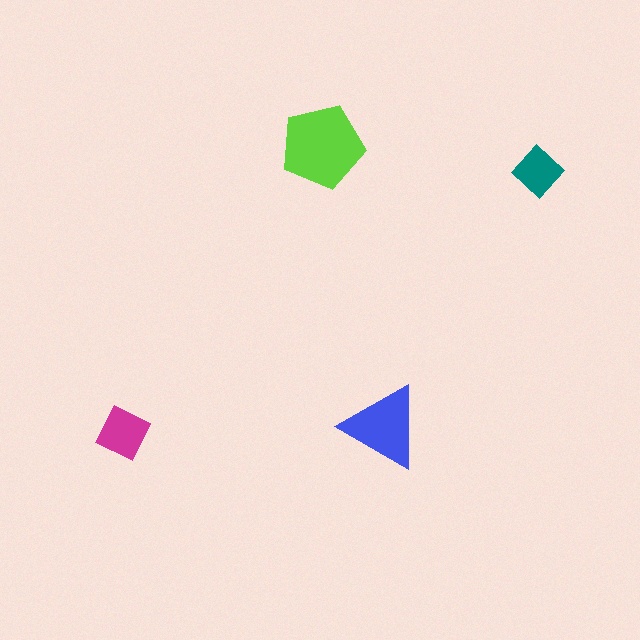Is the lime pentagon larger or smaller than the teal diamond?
Larger.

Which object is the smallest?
The teal diamond.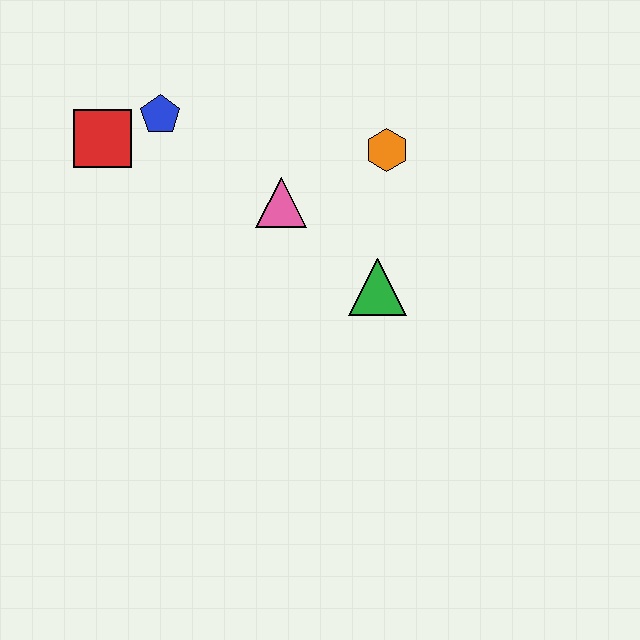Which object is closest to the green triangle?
The pink triangle is closest to the green triangle.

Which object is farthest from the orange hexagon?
The red square is farthest from the orange hexagon.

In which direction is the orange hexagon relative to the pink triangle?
The orange hexagon is to the right of the pink triangle.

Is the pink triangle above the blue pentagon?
No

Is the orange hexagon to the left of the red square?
No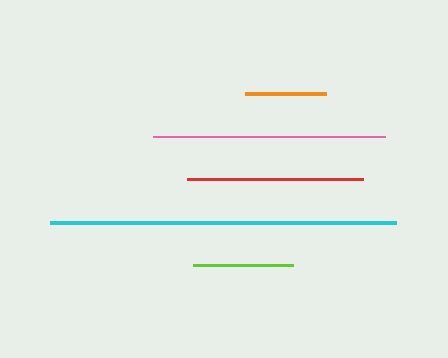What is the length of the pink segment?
The pink segment is approximately 232 pixels long.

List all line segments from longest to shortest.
From longest to shortest: cyan, pink, red, lime, orange.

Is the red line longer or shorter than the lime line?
The red line is longer than the lime line.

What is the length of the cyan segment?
The cyan segment is approximately 347 pixels long.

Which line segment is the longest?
The cyan line is the longest at approximately 347 pixels.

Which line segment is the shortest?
The orange line is the shortest at approximately 81 pixels.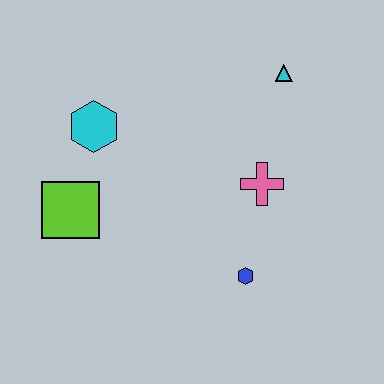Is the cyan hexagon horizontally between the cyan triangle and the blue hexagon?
No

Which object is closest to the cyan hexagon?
The lime square is closest to the cyan hexagon.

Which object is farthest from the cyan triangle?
The lime square is farthest from the cyan triangle.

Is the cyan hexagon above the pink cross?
Yes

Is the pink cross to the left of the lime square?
No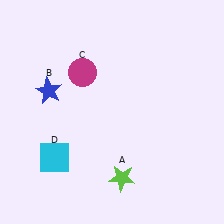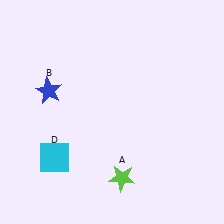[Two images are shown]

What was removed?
The magenta circle (C) was removed in Image 2.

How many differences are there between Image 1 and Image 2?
There is 1 difference between the two images.